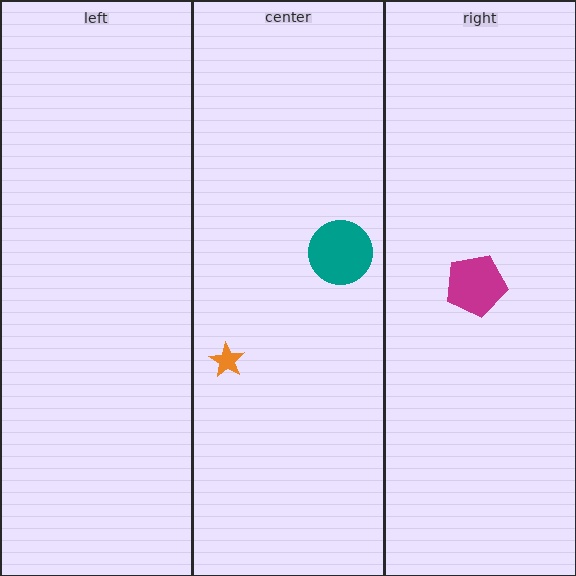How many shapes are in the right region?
1.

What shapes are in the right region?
The magenta pentagon.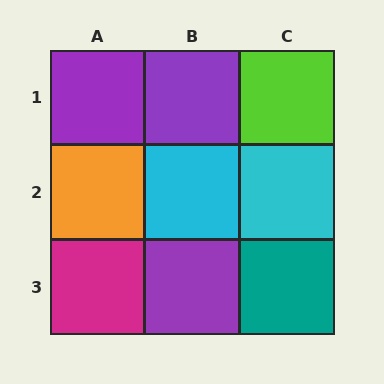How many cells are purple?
3 cells are purple.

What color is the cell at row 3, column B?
Purple.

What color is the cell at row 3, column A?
Magenta.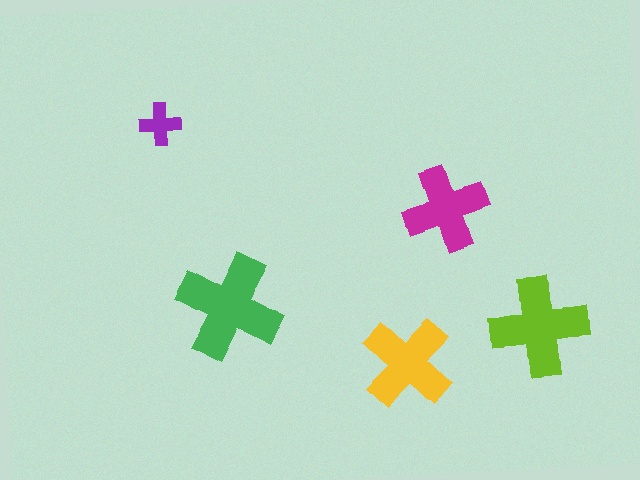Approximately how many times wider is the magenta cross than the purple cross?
About 2 times wider.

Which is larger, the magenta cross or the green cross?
The green one.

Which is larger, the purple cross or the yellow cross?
The yellow one.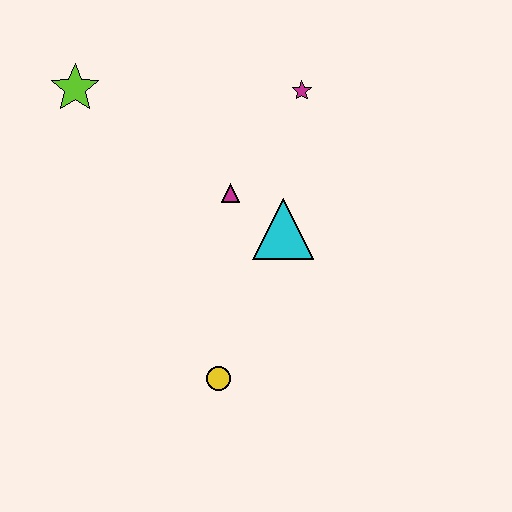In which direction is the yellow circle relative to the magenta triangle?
The yellow circle is below the magenta triangle.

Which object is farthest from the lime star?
The yellow circle is farthest from the lime star.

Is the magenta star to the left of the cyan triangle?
No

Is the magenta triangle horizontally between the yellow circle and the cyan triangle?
Yes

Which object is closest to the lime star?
The magenta triangle is closest to the lime star.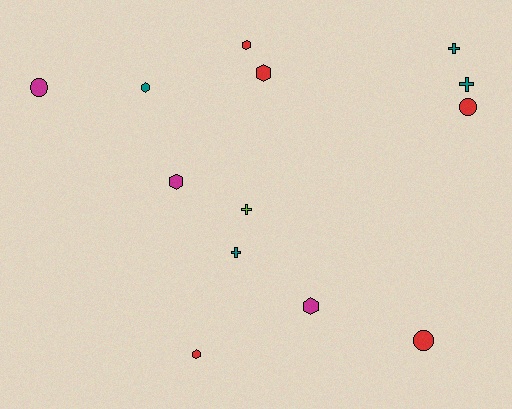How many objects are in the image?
There are 13 objects.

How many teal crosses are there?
There are 3 teal crosses.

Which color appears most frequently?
Red, with 5 objects.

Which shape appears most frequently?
Hexagon, with 6 objects.